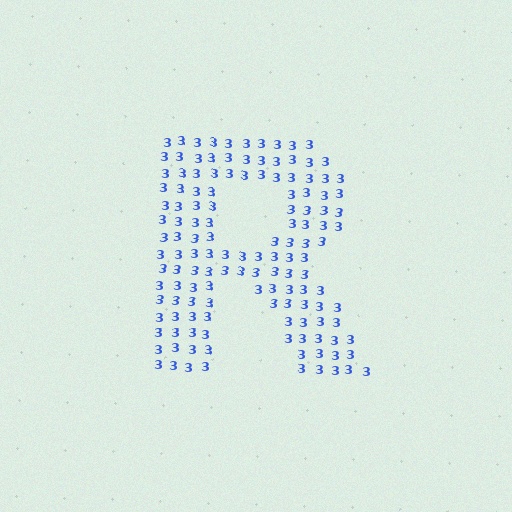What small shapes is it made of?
It is made of small digit 3's.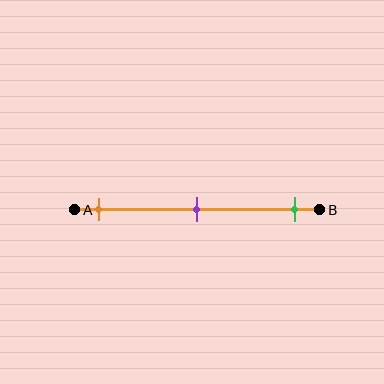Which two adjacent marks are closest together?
The orange and purple marks are the closest adjacent pair.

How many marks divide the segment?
There are 3 marks dividing the segment.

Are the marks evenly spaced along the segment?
Yes, the marks are approximately evenly spaced.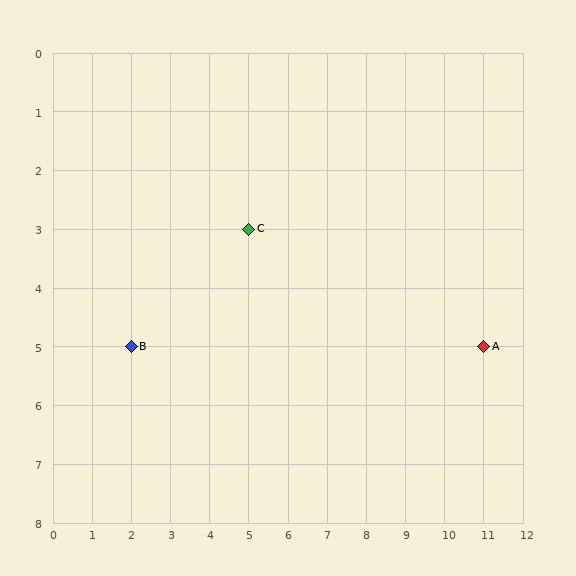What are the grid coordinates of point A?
Point A is at grid coordinates (11, 5).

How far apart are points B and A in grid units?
Points B and A are 9 columns apart.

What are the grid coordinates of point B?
Point B is at grid coordinates (2, 5).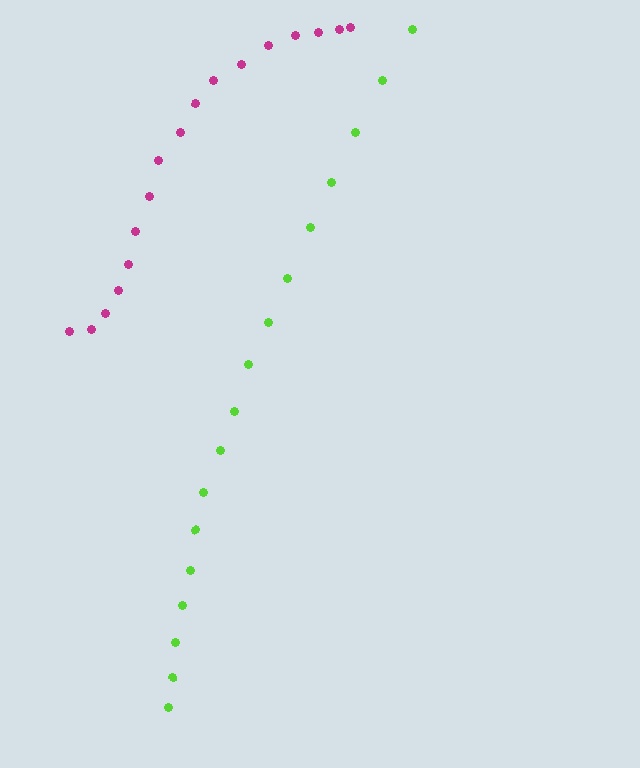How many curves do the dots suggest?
There are 2 distinct paths.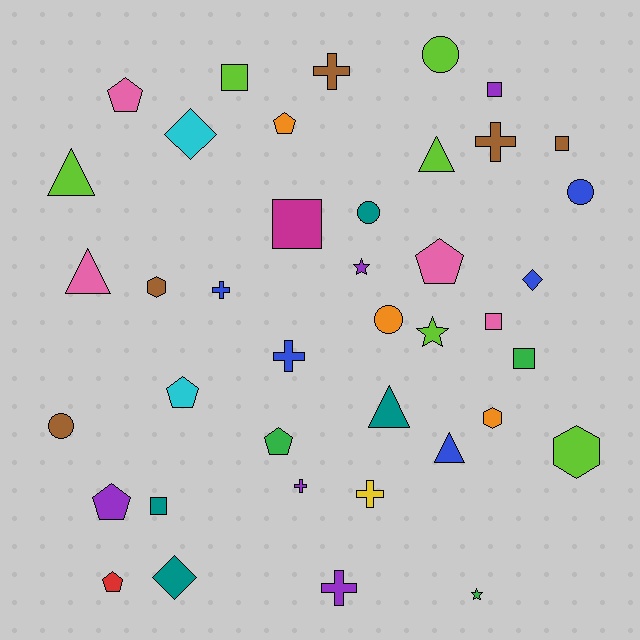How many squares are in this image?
There are 7 squares.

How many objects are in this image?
There are 40 objects.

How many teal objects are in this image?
There are 4 teal objects.